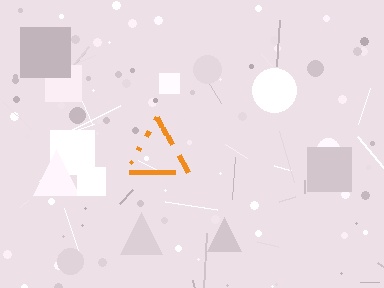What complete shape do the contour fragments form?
The contour fragments form a triangle.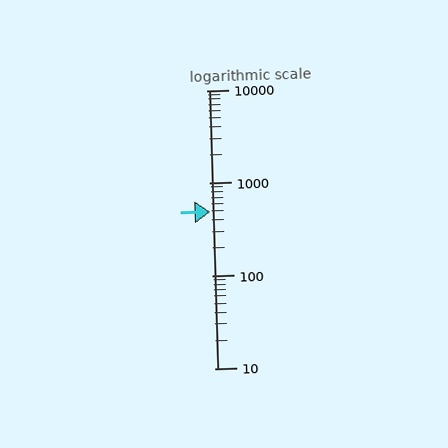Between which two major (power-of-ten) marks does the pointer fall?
The pointer is between 100 and 1000.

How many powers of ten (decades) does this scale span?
The scale spans 3 decades, from 10 to 10000.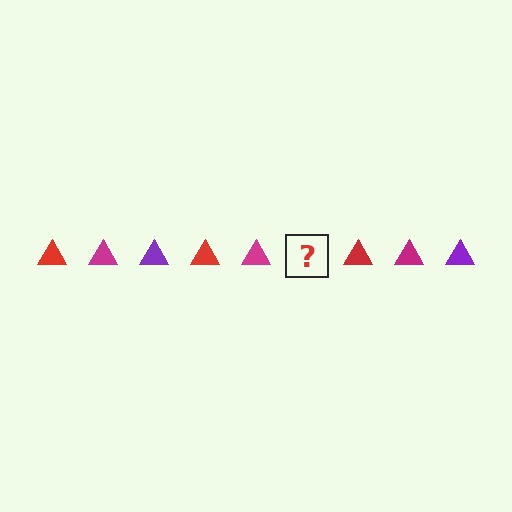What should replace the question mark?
The question mark should be replaced with a purple triangle.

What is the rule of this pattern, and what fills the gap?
The rule is that the pattern cycles through red, magenta, purple triangles. The gap should be filled with a purple triangle.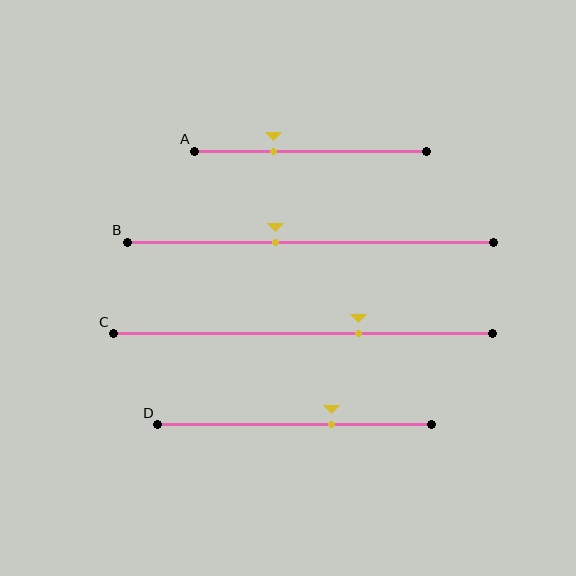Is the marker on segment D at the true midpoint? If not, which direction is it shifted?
No, the marker on segment D is shifted to the right by about 13% of the segment length.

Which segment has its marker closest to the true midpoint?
Segment B has its marker closest to the true midpoint.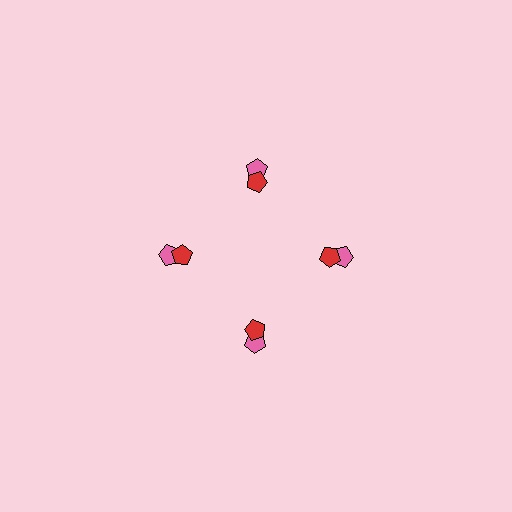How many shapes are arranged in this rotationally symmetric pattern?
There are 8 shapes, arranged in 4 groups of 2.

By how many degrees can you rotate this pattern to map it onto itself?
The pattern maps onto itself every 90 degrees of rotation.